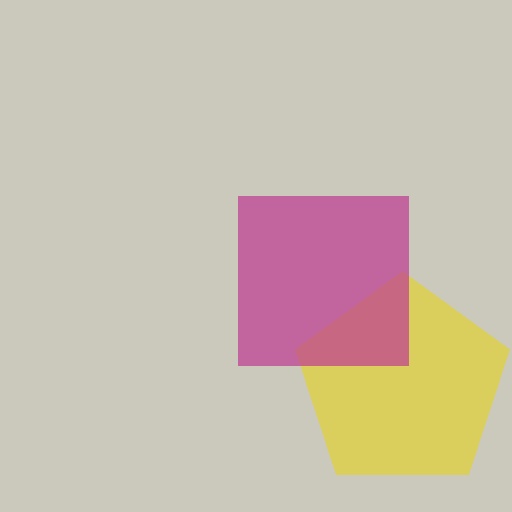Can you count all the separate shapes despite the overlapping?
Yes, there are 2 separate shapes.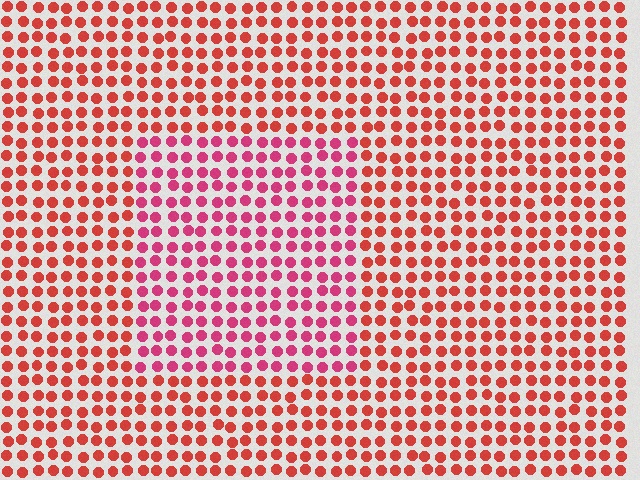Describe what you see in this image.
The image is filled with small red elements in a uniform arrangement. A rectangle-shaped region is visible where the elements are tinted to a slightly different hue, forming a subtle color boundary.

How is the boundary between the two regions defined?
The boundary is defined purely by a slight shift in hue (about 28 degrees). Spacing, size, and orientation are identical on both sides.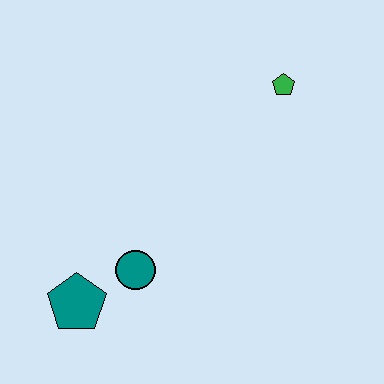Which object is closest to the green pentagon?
The teal circle is closest to the green pentagon.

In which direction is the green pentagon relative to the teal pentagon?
The green pentagon is above the teal pentagon.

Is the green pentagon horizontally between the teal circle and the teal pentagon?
No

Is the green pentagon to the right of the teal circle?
Yes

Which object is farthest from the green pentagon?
The teal pentagon is farthest from the green pentagon.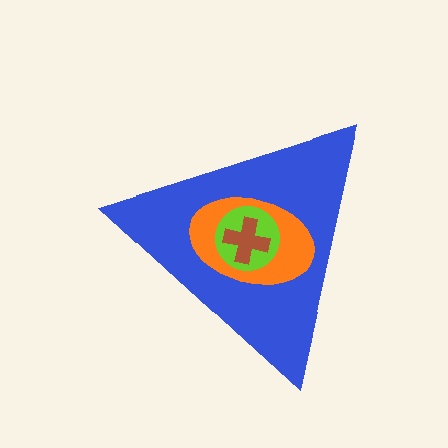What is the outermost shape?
The blue triangle.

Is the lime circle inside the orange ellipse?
Yes.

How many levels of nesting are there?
4.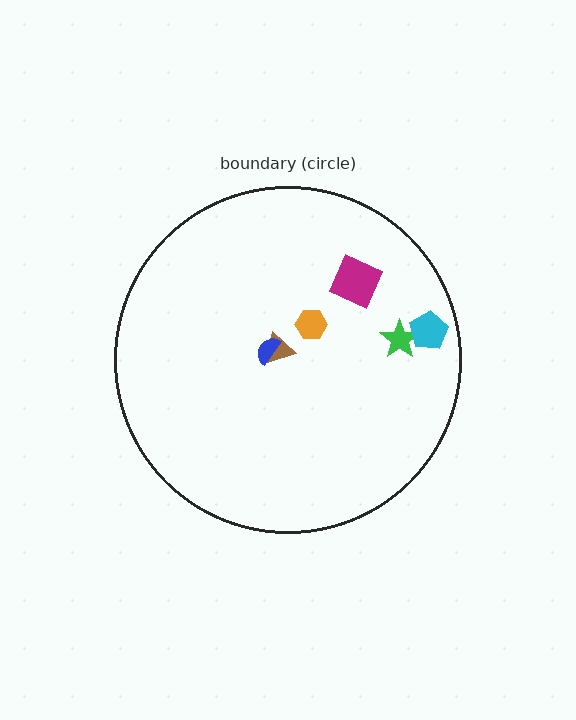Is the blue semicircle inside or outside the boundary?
Inside.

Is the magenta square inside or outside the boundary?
Inside.